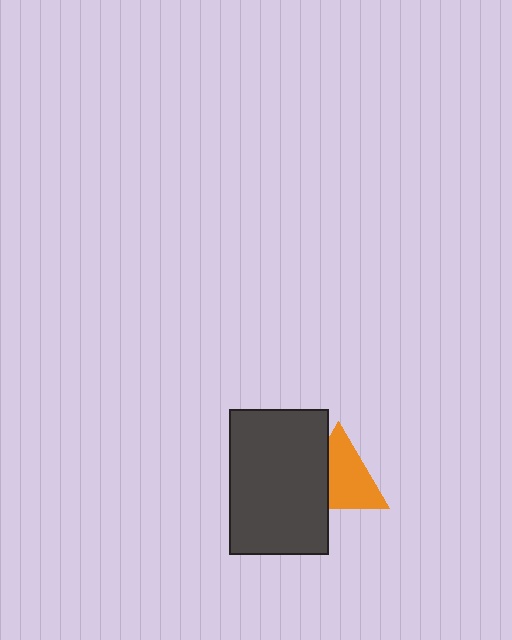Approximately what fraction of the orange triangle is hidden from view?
Roughly 34% of the orange triangle is hidden behind the dark gray rectangle.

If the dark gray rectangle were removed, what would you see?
You would see the complete orange triangle.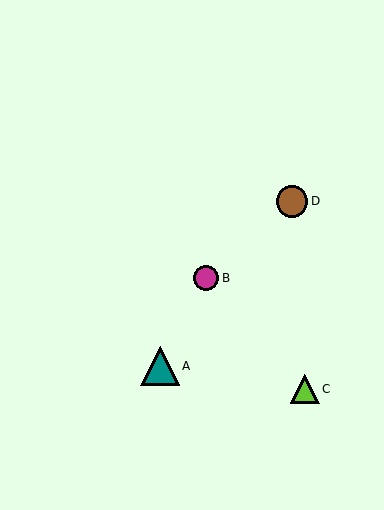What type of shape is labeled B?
Shape B is a magenta circle.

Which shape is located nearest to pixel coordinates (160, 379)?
The teal triangle (labeled A) at (160, 366) is nearest to that location.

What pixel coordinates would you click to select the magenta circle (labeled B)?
Click at (206, 278) to select the magenta circle B.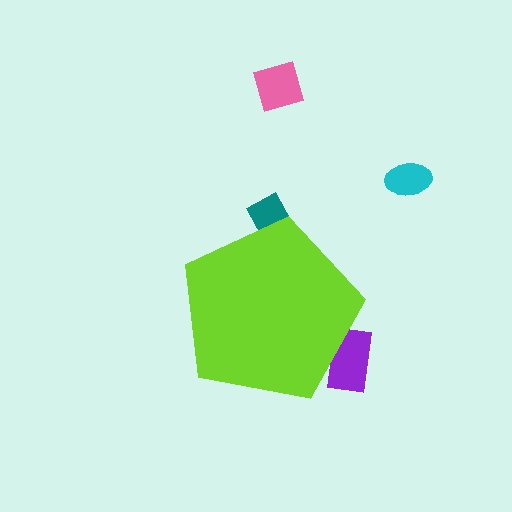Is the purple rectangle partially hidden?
Yes, the purple rectangle is partially hidden behind the lime pentagon.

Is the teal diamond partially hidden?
Yes, the teal diamond is partially hidden behind the lime pentagon.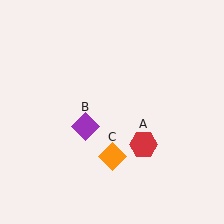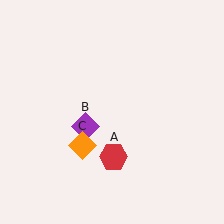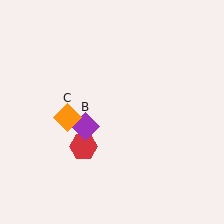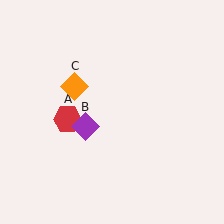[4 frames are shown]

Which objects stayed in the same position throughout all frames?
Purple diamond (object B) remained stationary.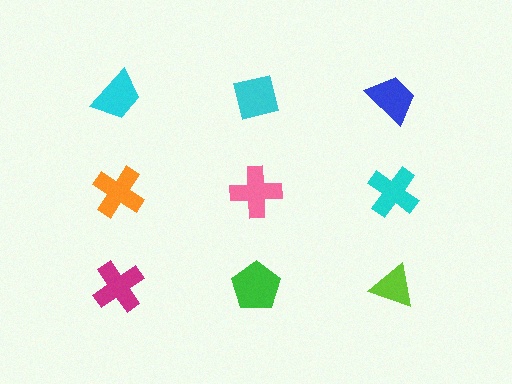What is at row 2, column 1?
An orange cross.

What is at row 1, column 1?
A cyan trapezoid.